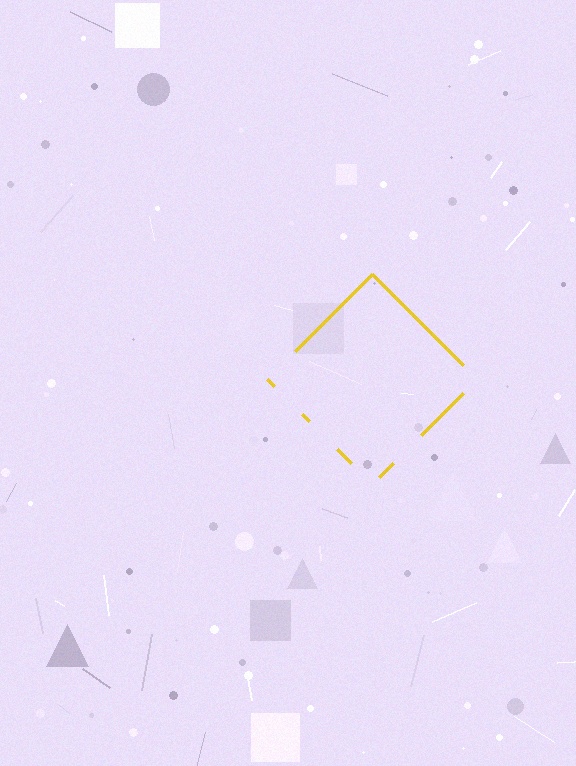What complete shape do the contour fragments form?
The contour fragments form a diamond.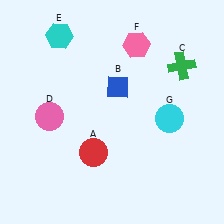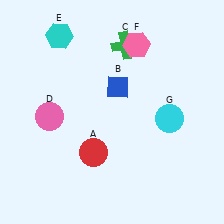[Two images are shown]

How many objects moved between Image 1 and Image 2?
1 object moved between the two images.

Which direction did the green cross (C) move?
The green cross (C) moved left.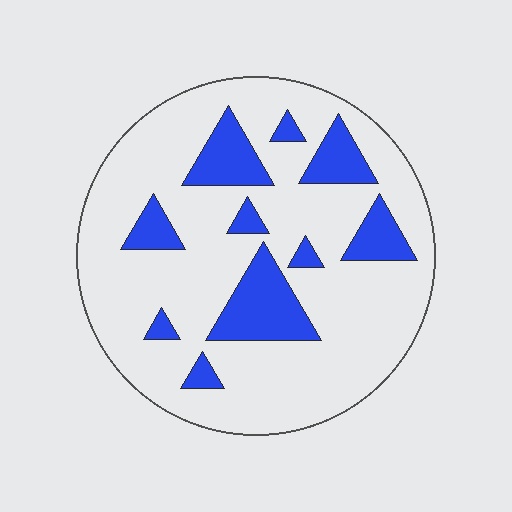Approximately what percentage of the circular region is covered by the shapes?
Approximately 20%.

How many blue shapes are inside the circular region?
10.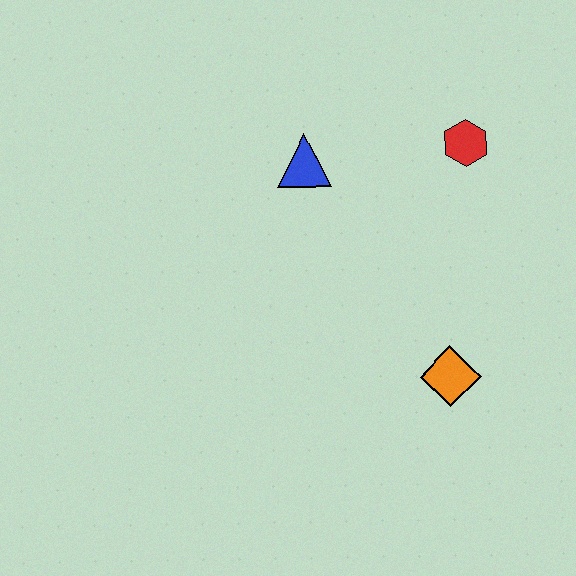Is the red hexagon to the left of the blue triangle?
No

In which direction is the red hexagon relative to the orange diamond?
The red hexagon is above the orange diamond.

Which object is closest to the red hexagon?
The blue triangle is closest to the red hexagon.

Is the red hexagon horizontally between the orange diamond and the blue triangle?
No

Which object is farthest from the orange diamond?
The blue triangle is farthest from the orange diamond.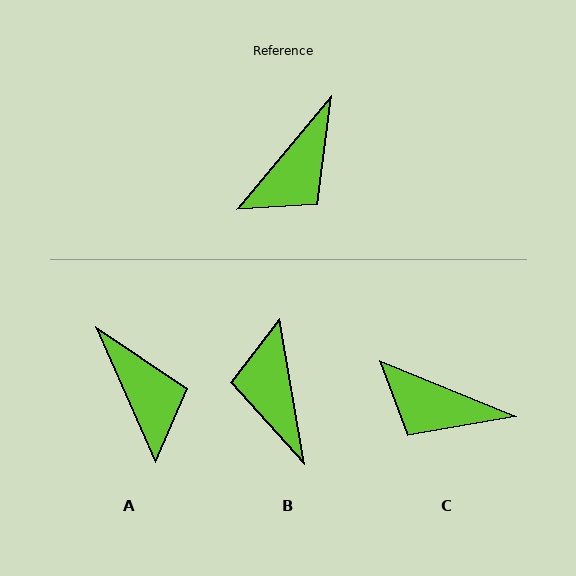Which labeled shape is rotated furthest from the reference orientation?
B, about 130 degrees away.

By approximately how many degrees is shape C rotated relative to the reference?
Approximately 73 degrees clockwise.